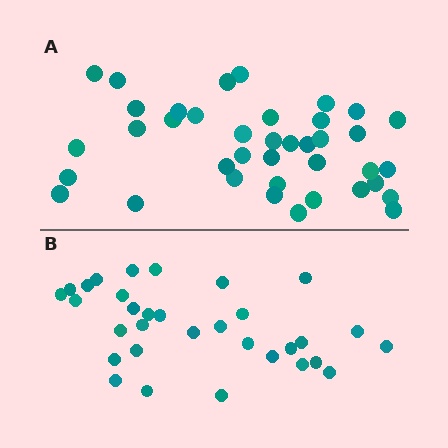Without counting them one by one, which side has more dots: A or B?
Region A (the top region) has more dots.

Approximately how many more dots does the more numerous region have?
Region A has roughly 8 or so more dots than region B.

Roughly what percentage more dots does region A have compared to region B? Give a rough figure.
About 20% more.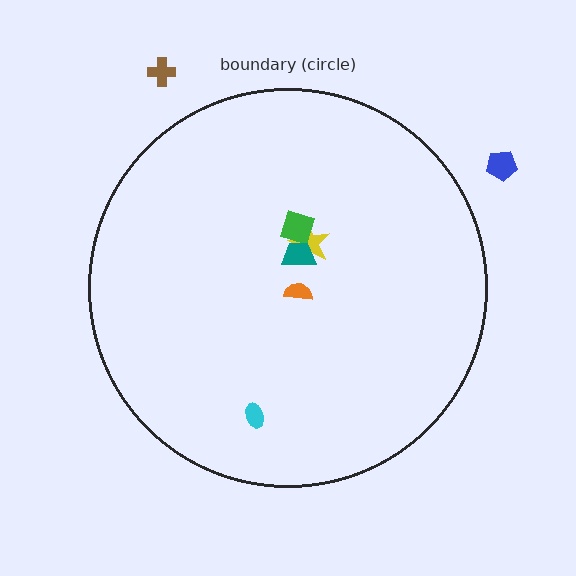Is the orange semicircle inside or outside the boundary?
Inside.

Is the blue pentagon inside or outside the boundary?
Outside.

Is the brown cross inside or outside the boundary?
Outside.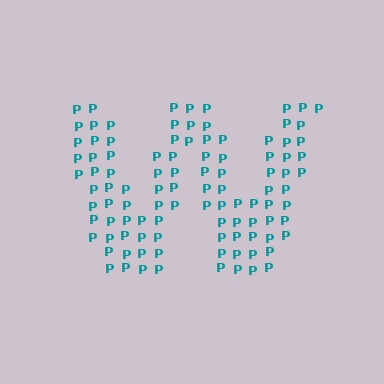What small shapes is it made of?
It is made of small letter P's.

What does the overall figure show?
The overall figure shows the letter W.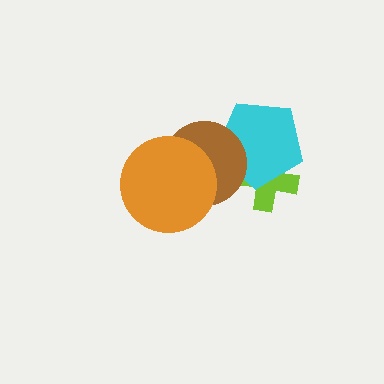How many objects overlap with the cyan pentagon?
2 objects overlap with the cyan pentagon.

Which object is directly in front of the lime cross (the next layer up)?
The cyan pentagon is directly in front of the lime cross.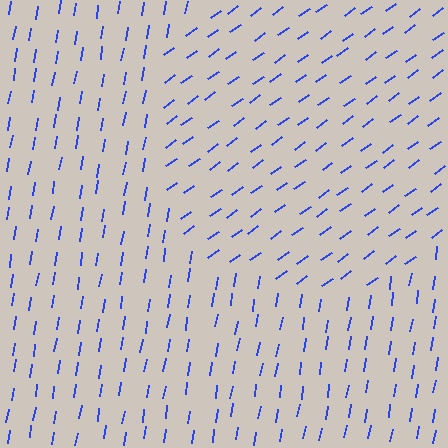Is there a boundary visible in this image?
Yes, there is a texture boundary formed by a change in line orientation.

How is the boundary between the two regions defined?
The boundary is defined purely by a change in line orientation (approximately 45 degrees difference). All lines are the same color and thickness.